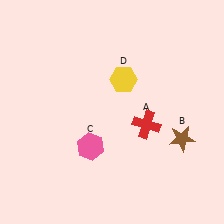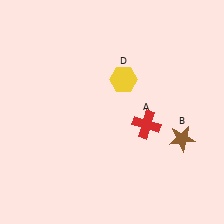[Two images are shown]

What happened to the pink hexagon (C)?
The pink hexagon (C) was removed in Image 2. It was in the bottom-left area of Image 1.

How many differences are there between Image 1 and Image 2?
There is 1 difference between the two images.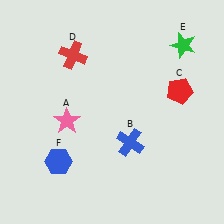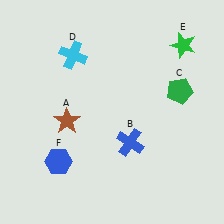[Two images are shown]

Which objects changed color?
A changed from pink to brown. C changed from red to green. D changed from red to cyan.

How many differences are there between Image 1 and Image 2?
There are 3 differences between the two images.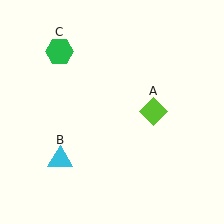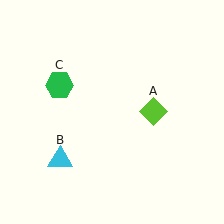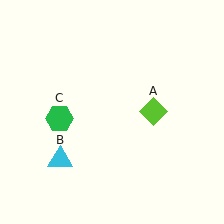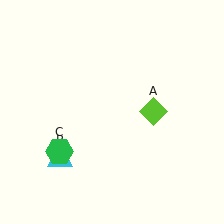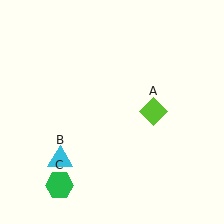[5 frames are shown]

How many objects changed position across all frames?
1 object changed position: green hexagon (object C).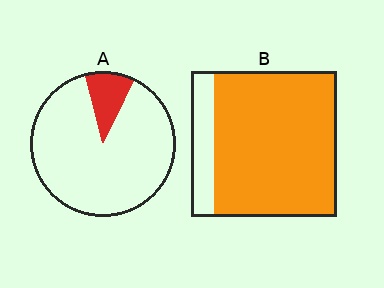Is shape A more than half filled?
No.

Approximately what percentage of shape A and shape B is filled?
A is approximately 10% and B is approximately 85%.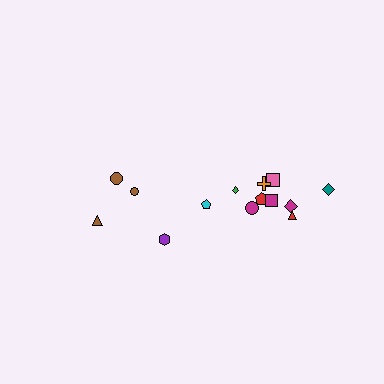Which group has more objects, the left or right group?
The right group.